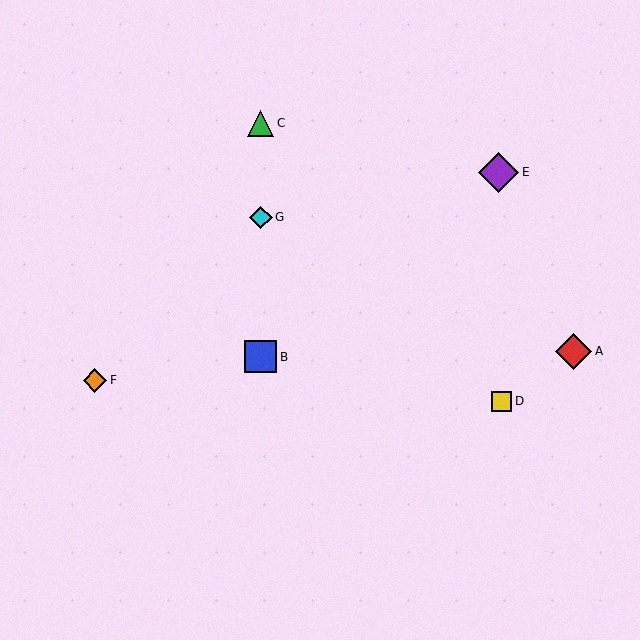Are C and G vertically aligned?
Yes, both are at x≈261.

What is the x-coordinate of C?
Object C is at x≈261.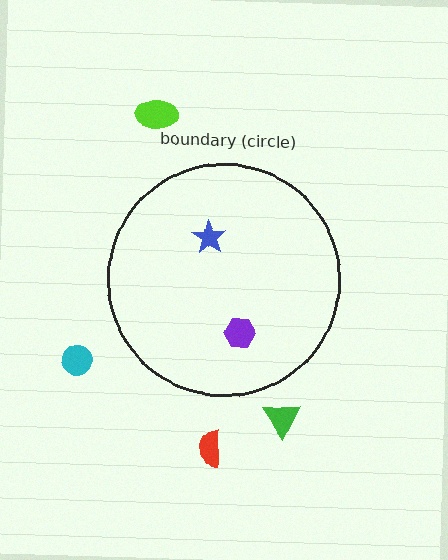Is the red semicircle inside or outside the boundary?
Outside.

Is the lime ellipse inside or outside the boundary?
Outside.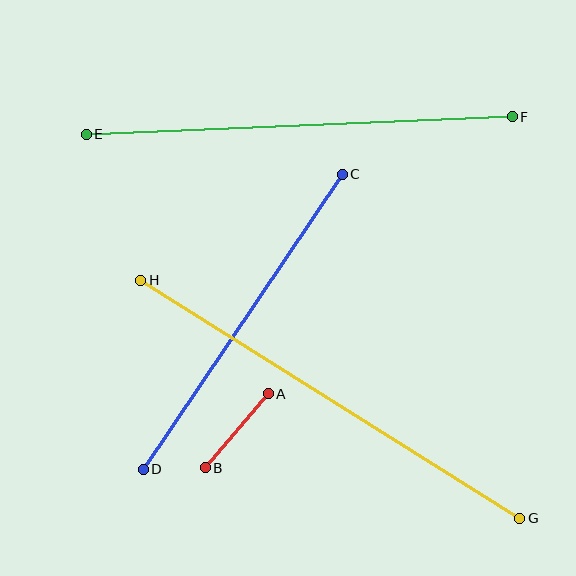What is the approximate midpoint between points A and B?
The midpoint is at approximately (237, 431) pixels.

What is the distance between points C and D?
The distance is approximately 356 pixels.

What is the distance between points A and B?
The distance is approximately 97 pixels.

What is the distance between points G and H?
The distance is approximately 448 pixels.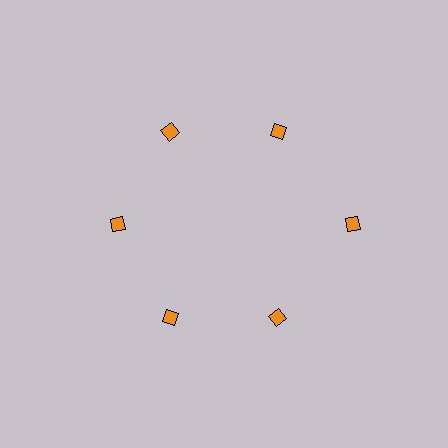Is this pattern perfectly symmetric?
No. The 6 orange diamonds are arranged in a ring, but one element near the 3 o'clock position is pushed outward from the center, breaking the 6-fold rotational symmetry.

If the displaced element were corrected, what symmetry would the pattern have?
It would have 6-fold rotational symmetry — the pattern would map onto itself every 60 degrees.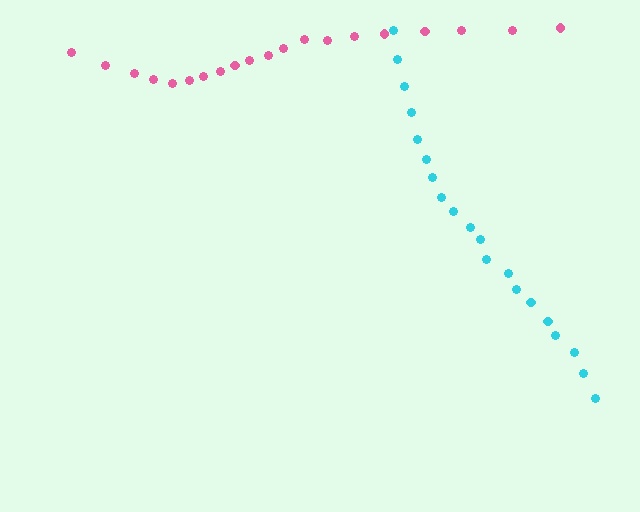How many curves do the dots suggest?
There are 2 distinct paths.